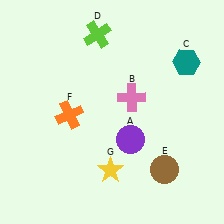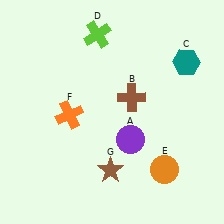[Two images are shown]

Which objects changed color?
B changed from pink to brown. E changed from brown to orange. G changed from yellow to brown.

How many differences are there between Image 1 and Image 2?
There are 3 differences between the two images.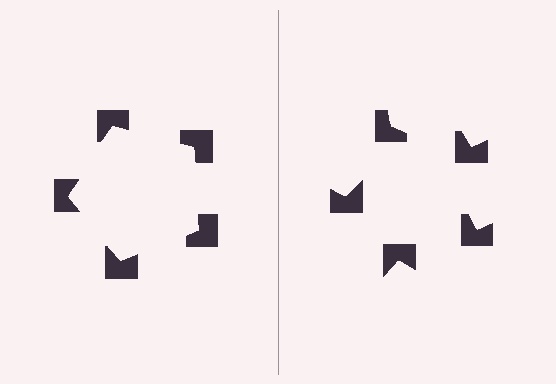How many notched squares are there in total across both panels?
10 — 5 on each side.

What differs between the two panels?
The notched squares are positioned identically on both sides; only the wedge orientations differ. On the left they align to a pentagon; on the right they are misaligned.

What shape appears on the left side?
An illusory pentagon.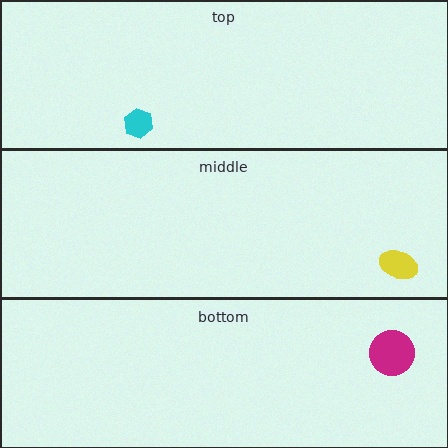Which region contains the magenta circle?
The bottom region.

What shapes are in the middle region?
The yellow ellipse.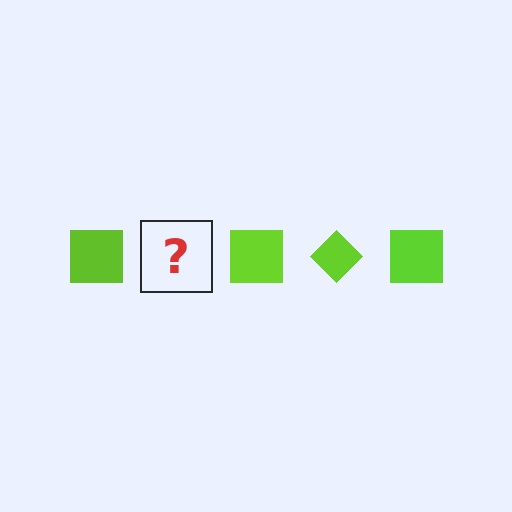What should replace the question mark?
The question mark should be replaced with a lime diamond.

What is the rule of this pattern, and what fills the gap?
The rule is that the pattern cycles through square, diamond shapes in lime. The gap should be filled with a lime diamond.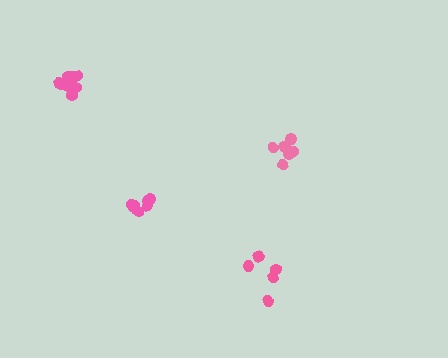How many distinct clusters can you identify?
There are 4 distinct clusters.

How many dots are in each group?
Group 1: 11 dots, Group 2: 6 dots, Group 3: 5 dots, Group 4: 7 dots (29 total).